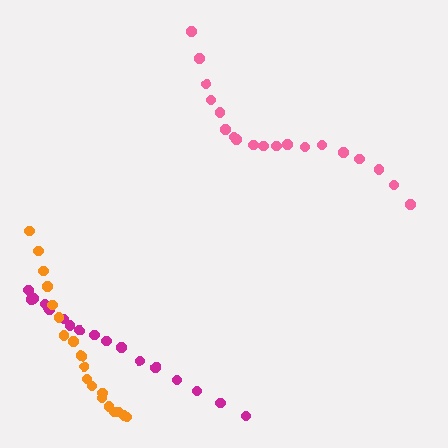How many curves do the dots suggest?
There are 3 distinct paths.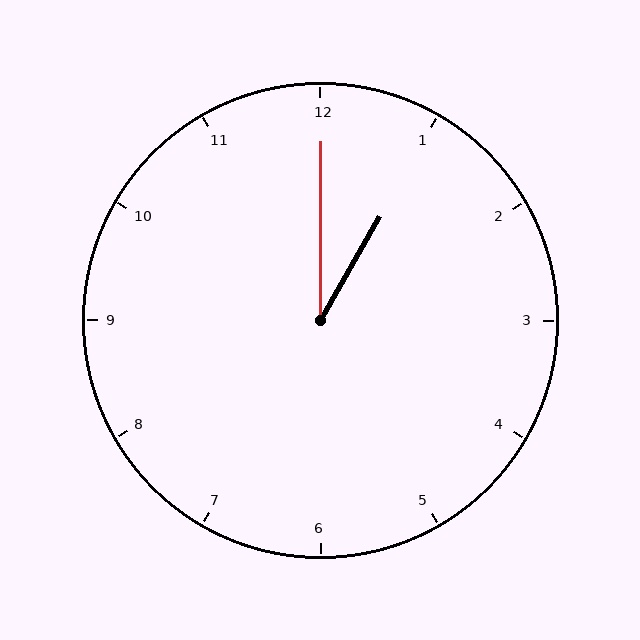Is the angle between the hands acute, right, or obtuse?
It is acute.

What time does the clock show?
1:00.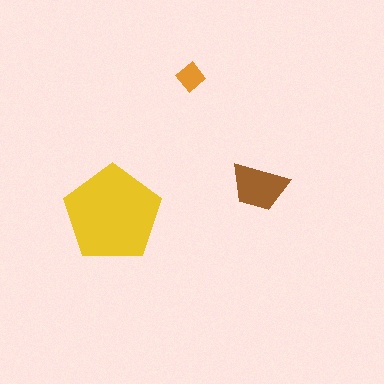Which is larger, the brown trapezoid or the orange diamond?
The brown trapezoid.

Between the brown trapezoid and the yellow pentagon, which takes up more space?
The yellow pentagon.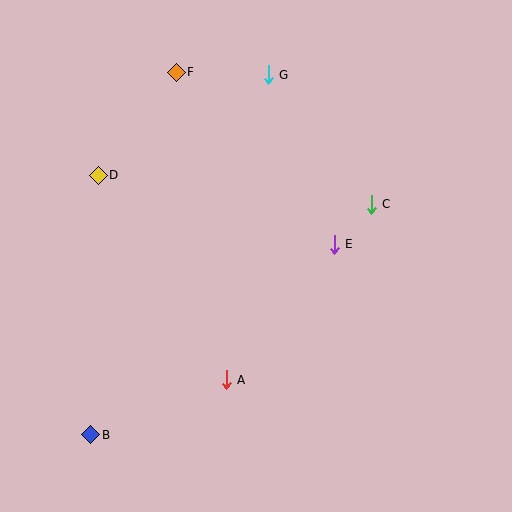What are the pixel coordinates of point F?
Point F is at (176, 72).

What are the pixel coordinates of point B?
Point B is at (91, 435).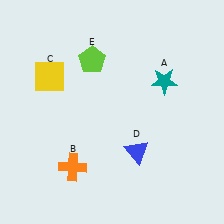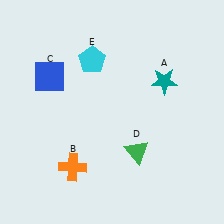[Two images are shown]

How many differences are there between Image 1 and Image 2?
There are 3 differences between the two images.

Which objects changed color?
C changed from yellow to blue. D changed from blue to green. E changed from lime to cyan.